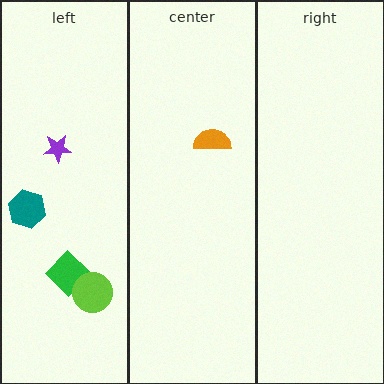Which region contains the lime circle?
The left region.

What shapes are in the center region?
The orange semicircle.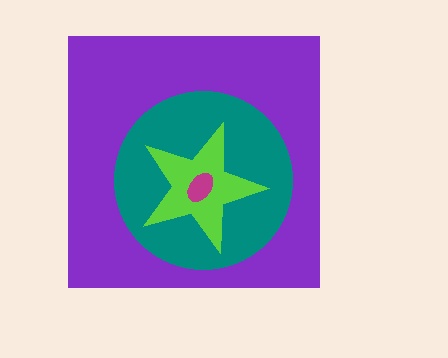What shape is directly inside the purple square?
The teal circle.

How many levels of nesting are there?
4.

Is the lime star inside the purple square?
Yes.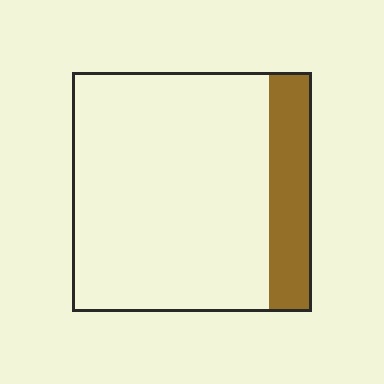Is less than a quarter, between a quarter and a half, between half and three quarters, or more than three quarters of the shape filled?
Less than a quarter.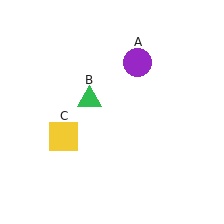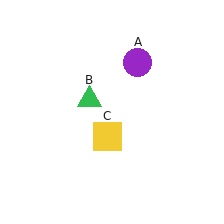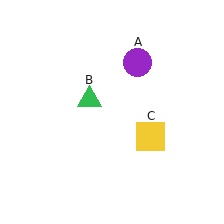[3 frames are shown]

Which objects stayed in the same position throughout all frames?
Purple circle (object A) and green triangle (object B) remained stationary.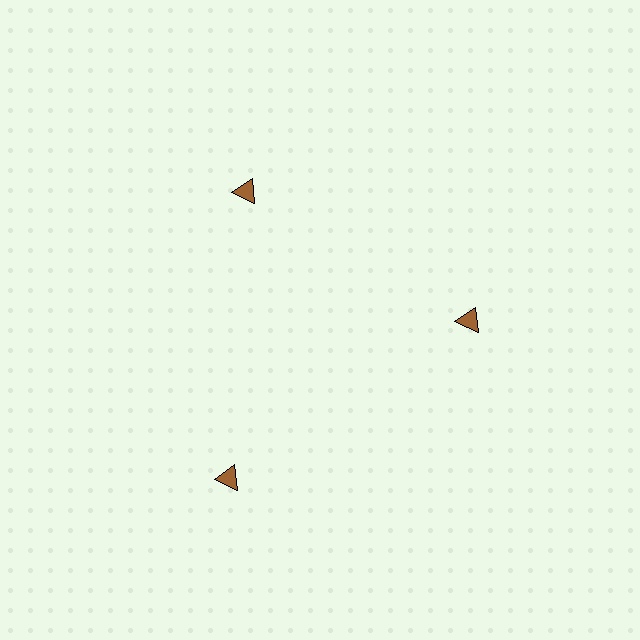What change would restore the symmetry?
The symmetry would be restored by moving it inward, back onto the ring so that all 3 triangles sit at equal angles and equal distance from the center.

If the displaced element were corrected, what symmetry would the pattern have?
It would have 3-fold rotational symmetry — the pattern would map onto itself every 120 degrees.